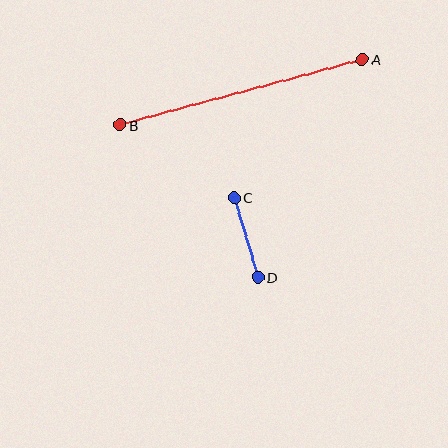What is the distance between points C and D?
The distance is approximately 83 pixels.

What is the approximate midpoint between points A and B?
The midpoint is at approximately (241, 92) pixels.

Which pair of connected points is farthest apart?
Points A and B are farthest apart.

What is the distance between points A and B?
The distance is approximately 251 pixels.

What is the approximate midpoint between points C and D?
The midpoint is at approximately (246, 237) pixels.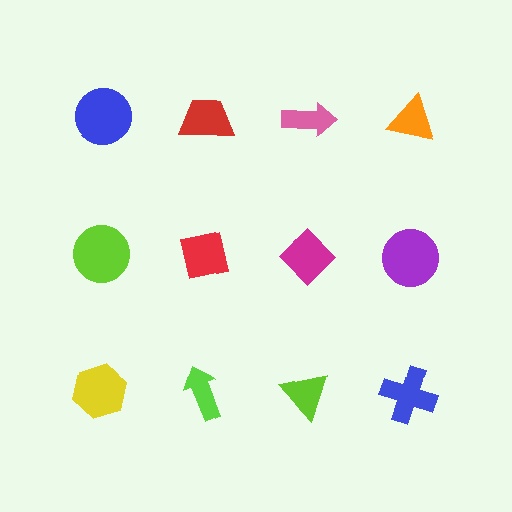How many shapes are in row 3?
4 shapes.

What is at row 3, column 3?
A lime triangle.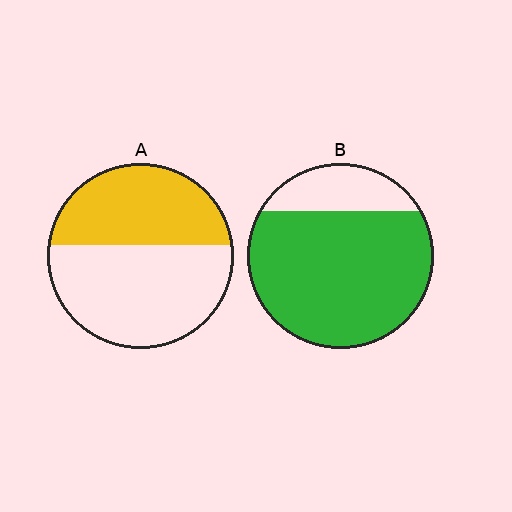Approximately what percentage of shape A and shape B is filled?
A is approximately 40% and B is approximately 80%.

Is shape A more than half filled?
No.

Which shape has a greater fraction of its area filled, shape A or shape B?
Shape B.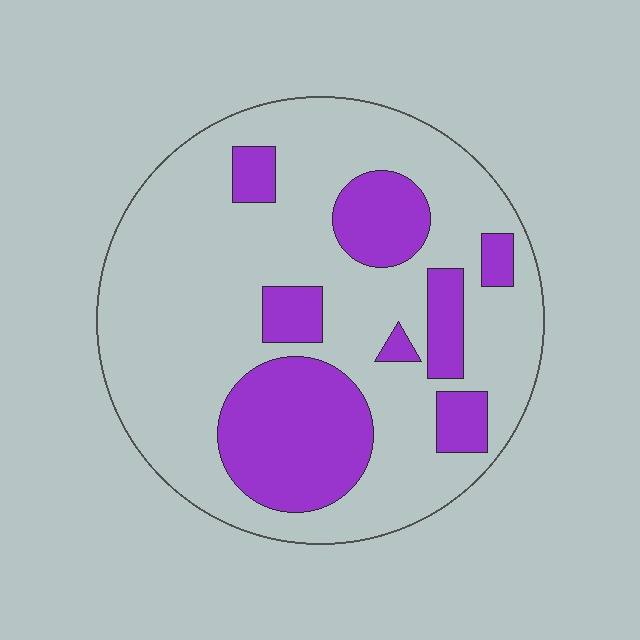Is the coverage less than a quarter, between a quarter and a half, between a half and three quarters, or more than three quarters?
Between a quarter and a half.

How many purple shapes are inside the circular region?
8.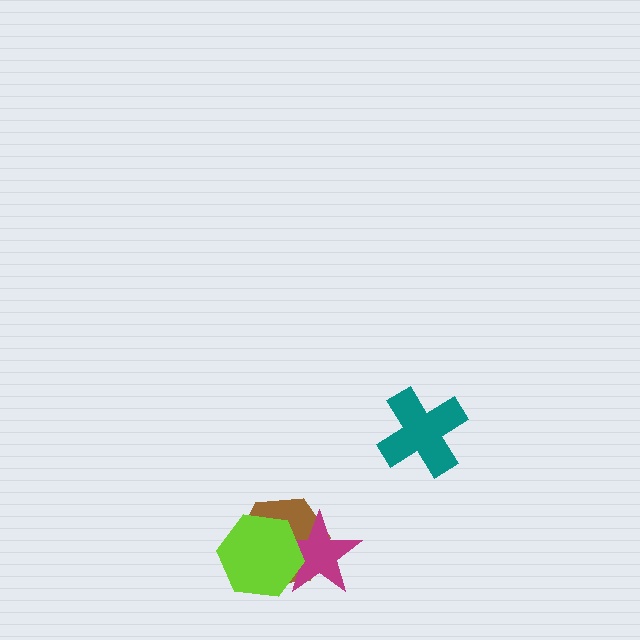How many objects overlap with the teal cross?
0 objects overlap with the teal cross.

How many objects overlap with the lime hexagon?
2 objects overlap with the lime hexagon.